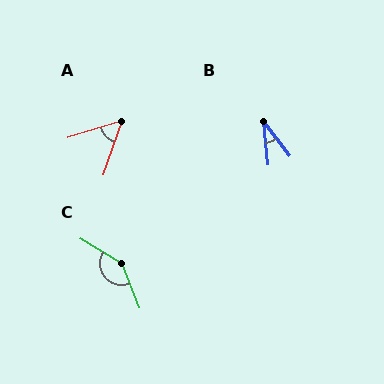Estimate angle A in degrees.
Approximately 53 degrees.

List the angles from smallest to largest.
B (31°), A (53°), C (143°).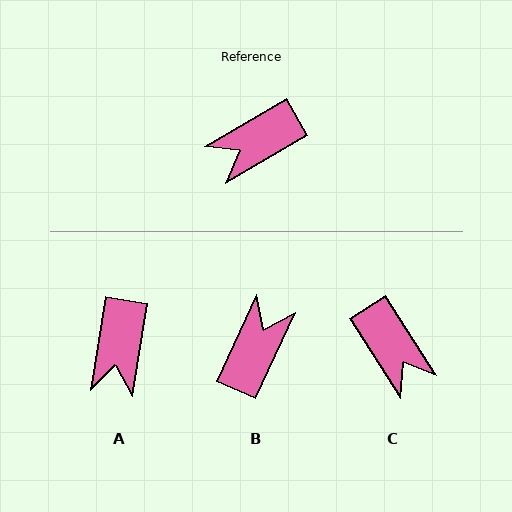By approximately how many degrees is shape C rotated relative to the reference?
Approximately 92 degrees counter-clockwise.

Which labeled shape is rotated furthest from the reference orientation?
B, about 145 degrees away.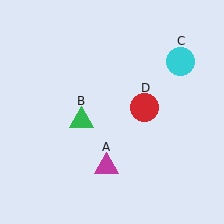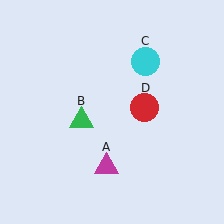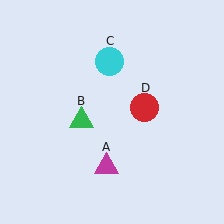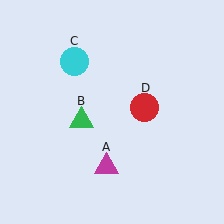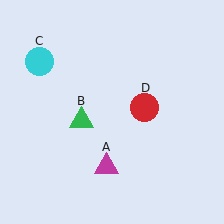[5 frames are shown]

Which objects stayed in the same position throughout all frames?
Magenta triangle (object A) and green triangle (object B) and red circle (object D) remained stationary.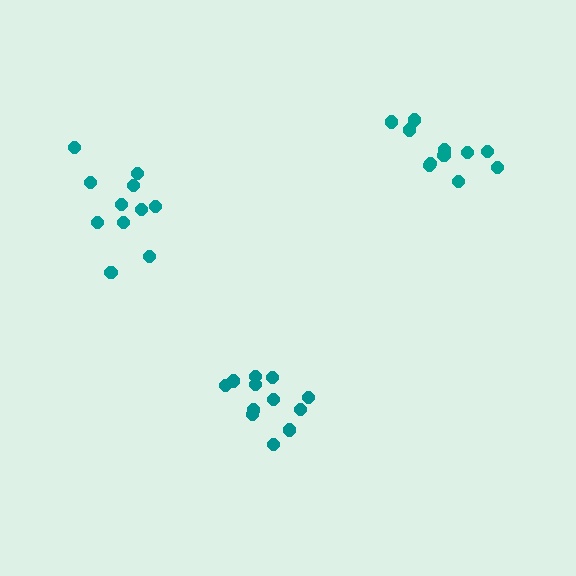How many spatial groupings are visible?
There are 3 spatial groupings.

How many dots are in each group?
Group 1: 12 dots, Group 2: 11 dots, Group 3: 11 dots (34 total).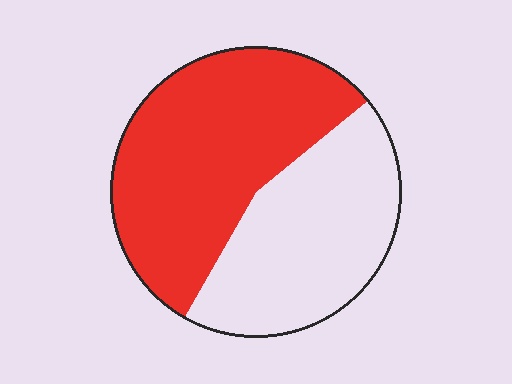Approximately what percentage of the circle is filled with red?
Approximately 55%.